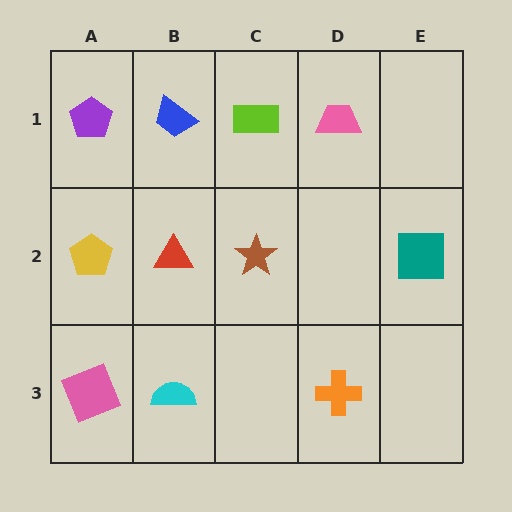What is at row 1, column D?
A pink trapezoid.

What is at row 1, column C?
A lime rectangle.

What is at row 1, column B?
A blue trapezoid.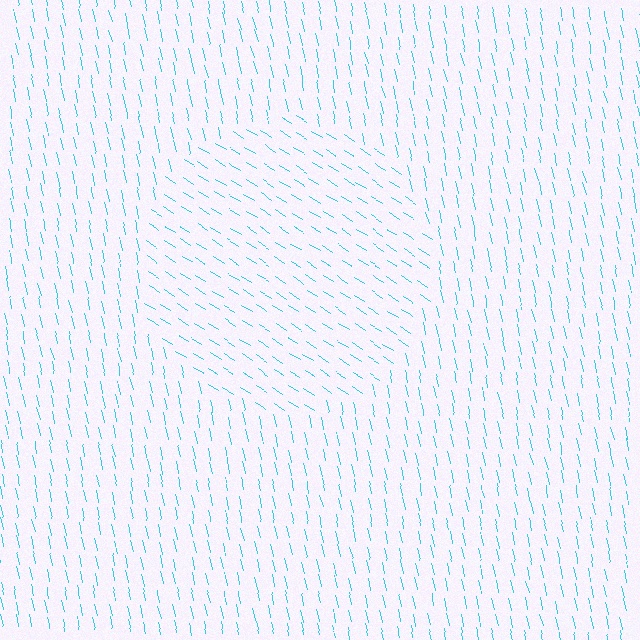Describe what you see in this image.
The image is filled with small cyan line segments. A circle region in the image has lines oriented differently from the surrounding lines, creating a visible texture boundary.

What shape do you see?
I see a circle.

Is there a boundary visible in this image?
Yes, there is a texture boundary formed by a change in line orientation.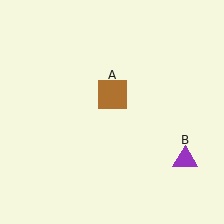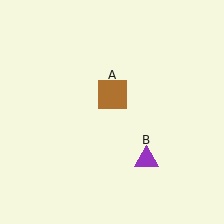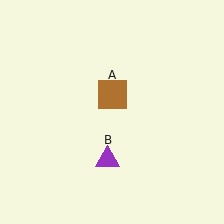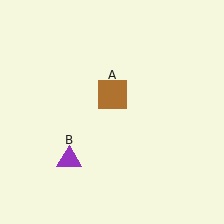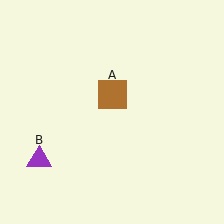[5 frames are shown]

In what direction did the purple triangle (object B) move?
The purple triangle (object B) moved left.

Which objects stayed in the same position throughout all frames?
Brown square (object A) remained stationary.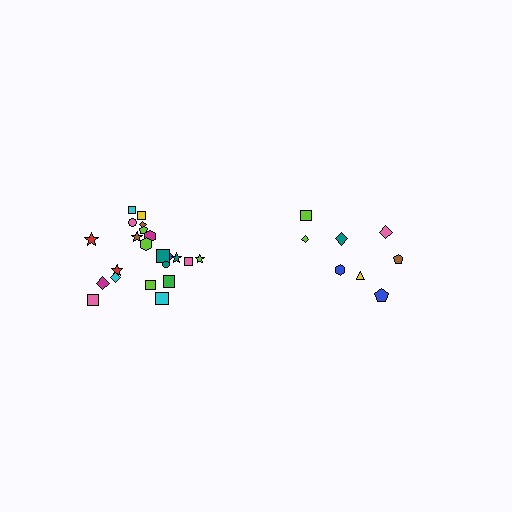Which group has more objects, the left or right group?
The left group.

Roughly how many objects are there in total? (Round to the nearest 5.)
Roughly 30 objects in total.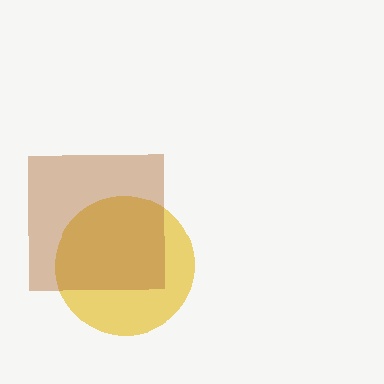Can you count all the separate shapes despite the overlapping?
Yes, there are 2 separate shapes.